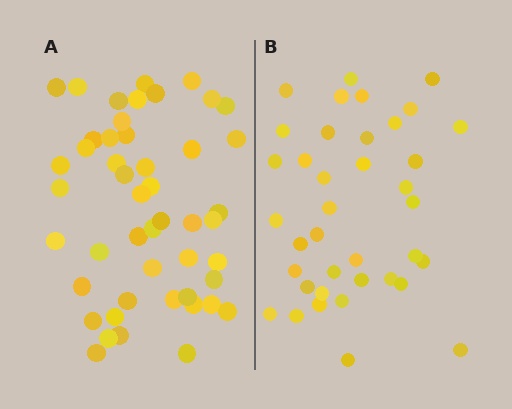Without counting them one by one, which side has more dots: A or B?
Region A (the left region) has more dots.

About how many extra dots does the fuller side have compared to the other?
Region A has roughly 10 or so more dots than region B.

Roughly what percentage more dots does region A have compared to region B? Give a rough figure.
About 25% more.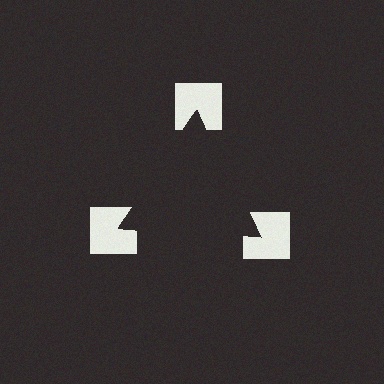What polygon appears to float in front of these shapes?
An illusory triangle — its edges are inferred from the aligned wedge cuts in the notched squares, not physically drawn.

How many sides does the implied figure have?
3 sides.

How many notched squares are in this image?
There are 3 — one at each vertex of the illusory triangle.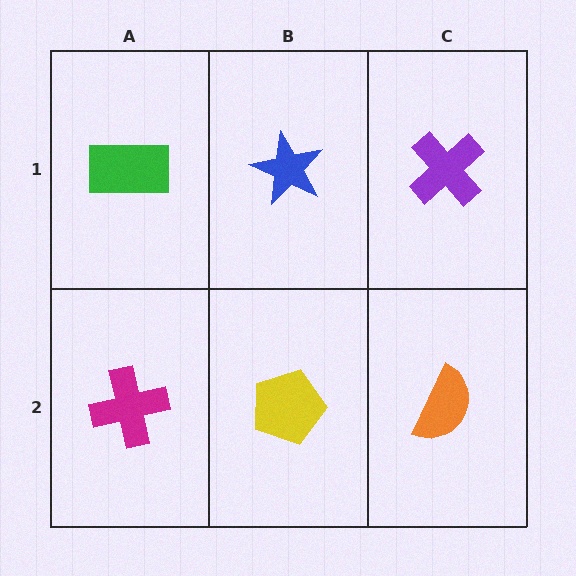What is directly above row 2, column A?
A green rectangle.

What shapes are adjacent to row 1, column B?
A yellow pentagon (row 2, column B), a green rectangle (row 1, column A), a purple cross (row 1, column C).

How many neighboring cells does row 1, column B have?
3.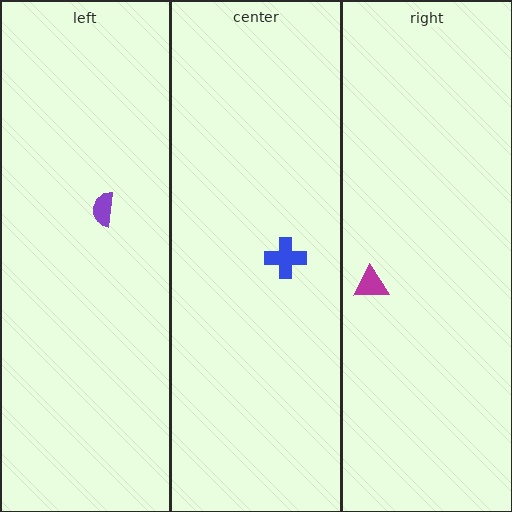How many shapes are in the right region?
1.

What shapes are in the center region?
The blue cross.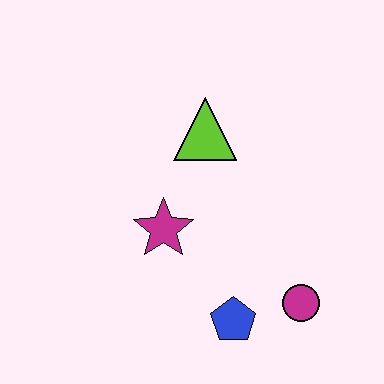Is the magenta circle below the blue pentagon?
No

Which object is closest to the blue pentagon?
The magenta circle is closest to the blue pentagon.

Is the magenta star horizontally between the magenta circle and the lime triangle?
No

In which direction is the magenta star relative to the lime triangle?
The magenta star is below the lime triangle.